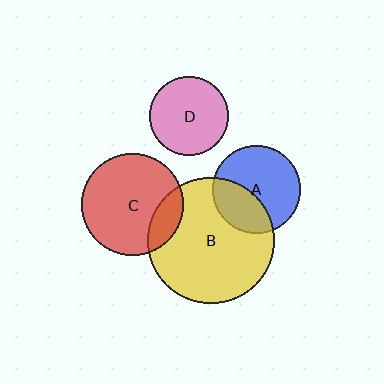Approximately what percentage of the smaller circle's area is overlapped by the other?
Approximately 35%.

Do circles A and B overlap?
Yes.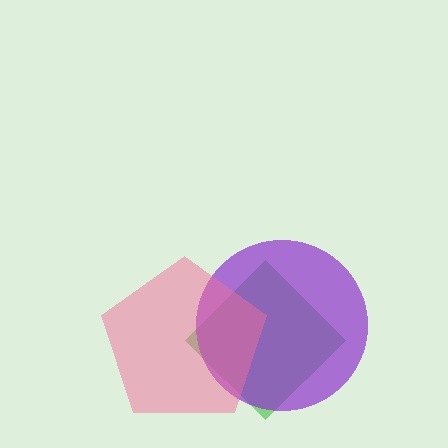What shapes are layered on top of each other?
The layered shapes are: a green diamond, a purple circle, a pink pentagon.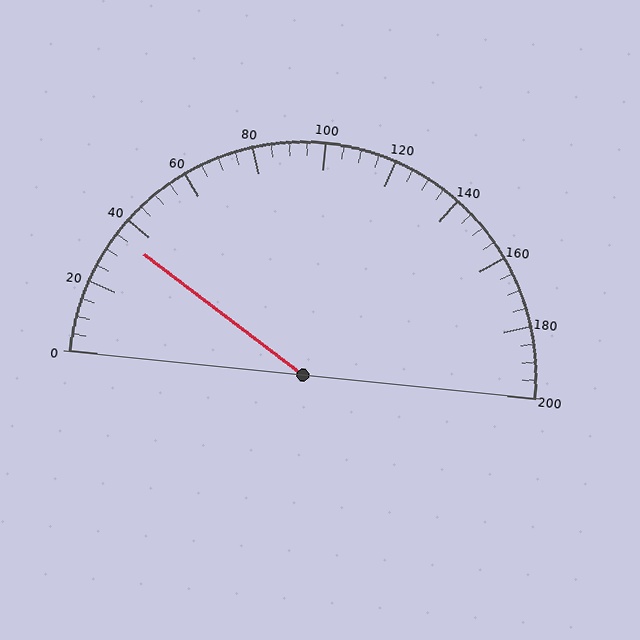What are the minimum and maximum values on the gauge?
The gauge ranges from 0 to 200.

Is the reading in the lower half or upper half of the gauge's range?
The reading is in the lower half of the range (0 to 200).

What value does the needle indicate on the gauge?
The needle indicates approximately 35.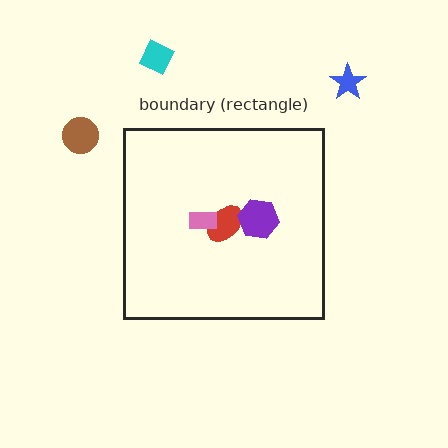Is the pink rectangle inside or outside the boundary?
Inside.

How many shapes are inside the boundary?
3 inside, 3 outside.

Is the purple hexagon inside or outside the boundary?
Inside.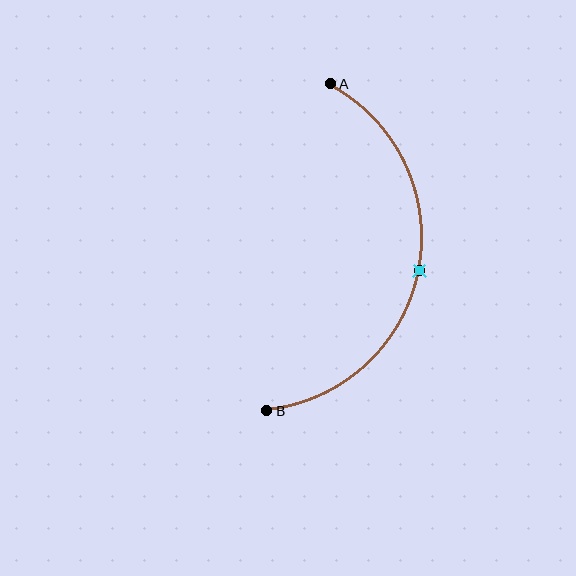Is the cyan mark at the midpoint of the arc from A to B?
Yes. The cyan mark lies on the arc at equal arc-length from both A and B — it is the arc midpoint.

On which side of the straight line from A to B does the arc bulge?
The arc bulges to the right of the straight line connecting A and B.